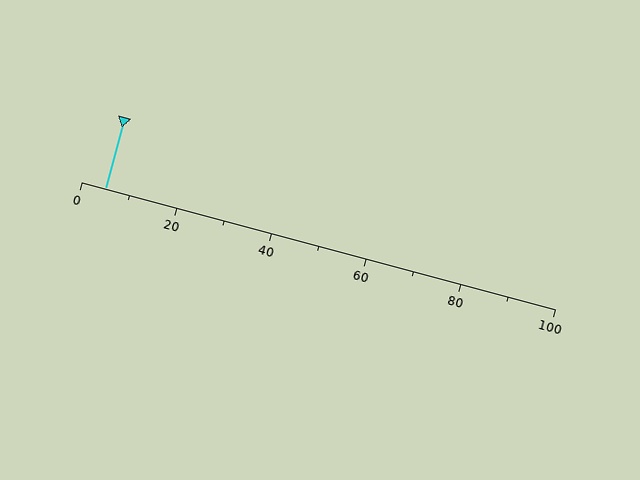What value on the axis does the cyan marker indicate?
The marker indicates approximately 5.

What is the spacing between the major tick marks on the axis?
The major ticks are spaced 20 apart.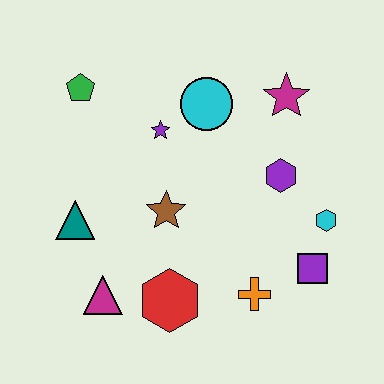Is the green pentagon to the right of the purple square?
No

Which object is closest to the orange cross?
The purple square is closest to the orange cross.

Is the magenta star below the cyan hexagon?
No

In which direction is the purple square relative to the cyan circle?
The purple square is below the cyan circle.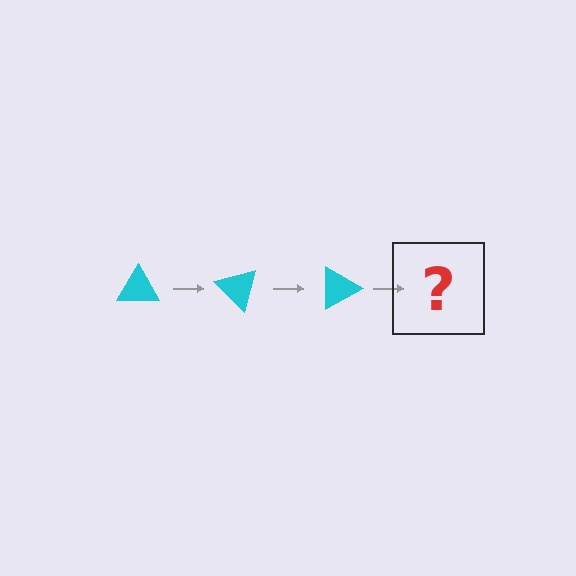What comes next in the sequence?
The next element should be a cyan triangle rotated 135 degrees.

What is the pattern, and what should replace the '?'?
The pattern is that the triangle rotates 45 degrees each step. The '?' should be a cyan triangle rotated 135 degrees.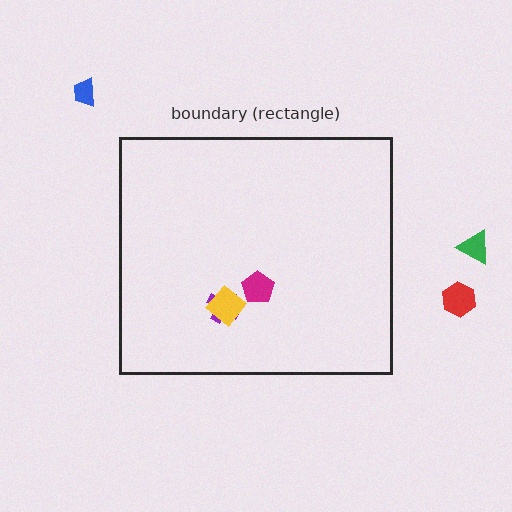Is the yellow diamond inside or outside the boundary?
Inside.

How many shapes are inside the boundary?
3 inside, 3 outside.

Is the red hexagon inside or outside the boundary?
Outside.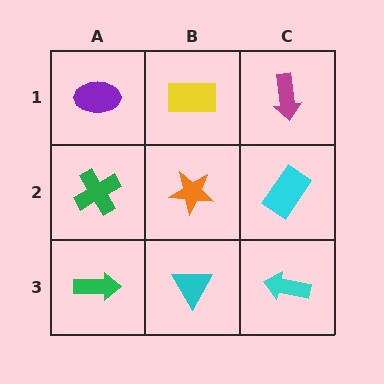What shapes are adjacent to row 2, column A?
A purple ellipse (row 1, column A), a green arrow (row 3, column A), an orange star (row 2, column B).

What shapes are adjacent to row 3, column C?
A cyan rectangle (row 2, column C), a cyan triangle (row 3, column B).